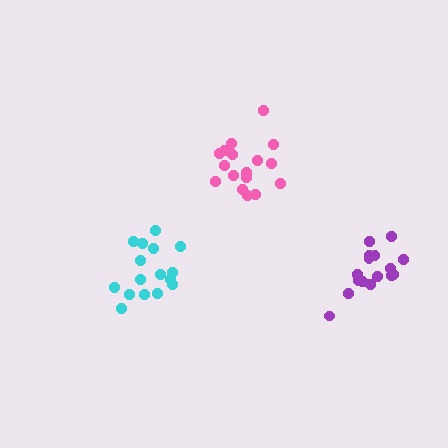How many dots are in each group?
Group 1: 16 dots, Group 2: 16 dots, Group 3: 17 dots (49 total).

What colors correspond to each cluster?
The clusters are colored: cyan, purple, pink.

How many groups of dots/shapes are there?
There are 3 groups.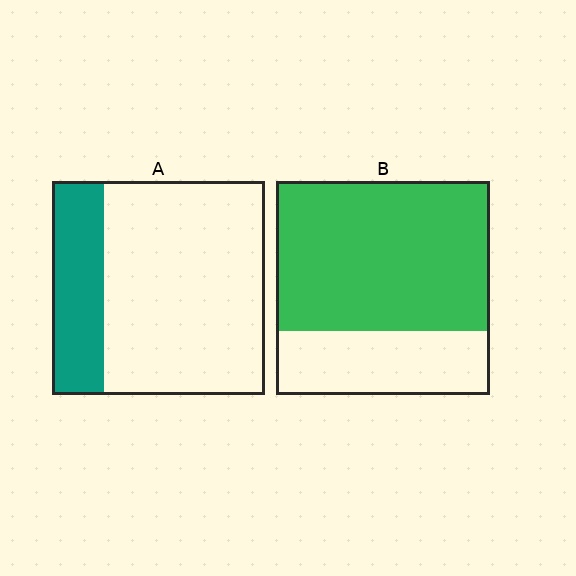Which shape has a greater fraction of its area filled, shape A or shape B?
Shape B.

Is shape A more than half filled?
No.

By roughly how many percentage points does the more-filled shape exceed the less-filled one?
By roughly 45 percentage points (B over A).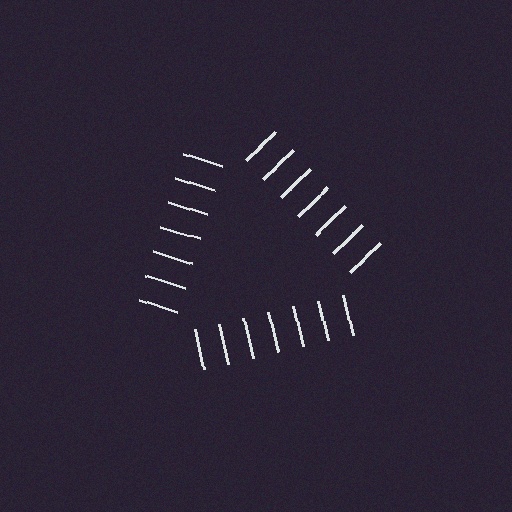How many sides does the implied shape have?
3 sides — the line-ends trace a triangle.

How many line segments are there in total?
21 — 7 along each of the 3 edges.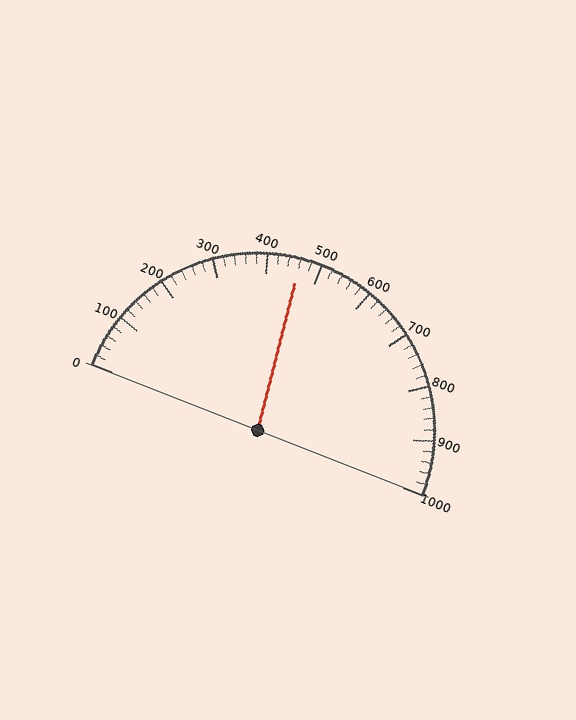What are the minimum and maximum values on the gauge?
The gauge ranges from 0 to 1000.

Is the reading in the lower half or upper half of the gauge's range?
The reading is in the lower half of the range (0 to 1000).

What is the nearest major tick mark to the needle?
The nearest major tick mark is 500.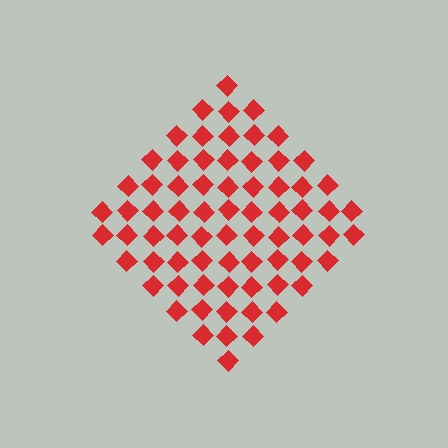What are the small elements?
The small elements are diamonds.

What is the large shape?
The large shape is a diamond.